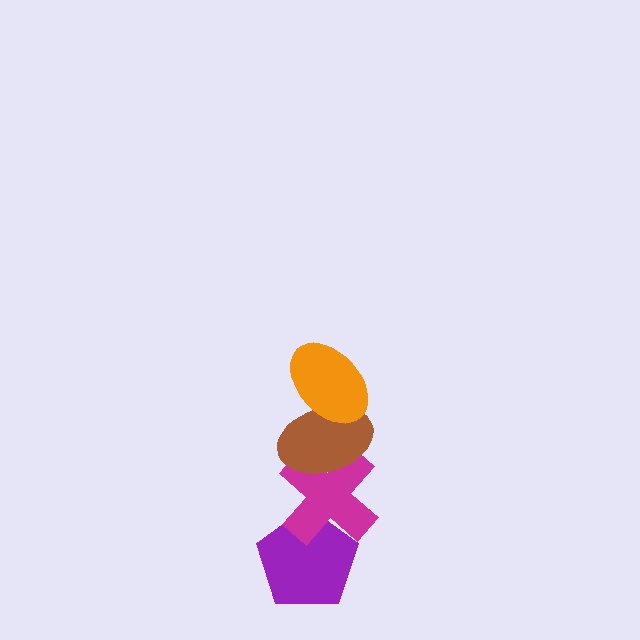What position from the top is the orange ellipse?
The orange ellipse is 1st from the top.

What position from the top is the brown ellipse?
The brown ellipse is 2nd from the top.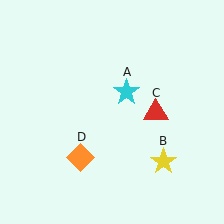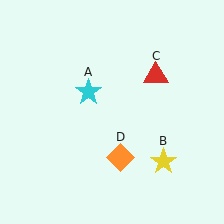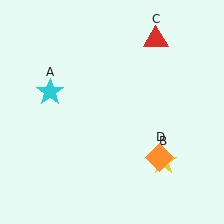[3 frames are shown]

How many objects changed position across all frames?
3 objects changed position: cyan star (object A), red triangle (object C), orange diamond (object D).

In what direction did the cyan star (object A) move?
The cyan star (object A) moved left.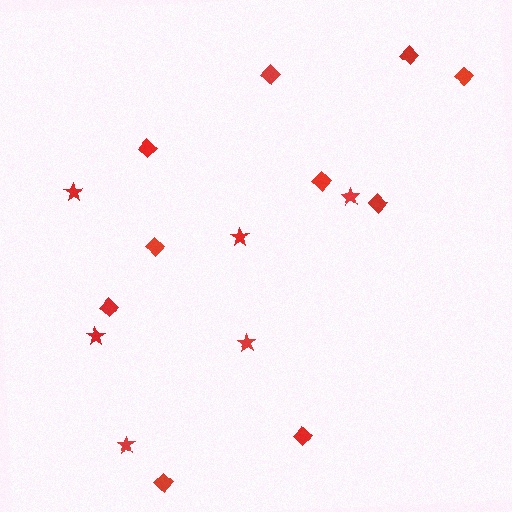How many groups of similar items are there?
There are 2 groups: one group of diamonds (10) and one group of stars (6).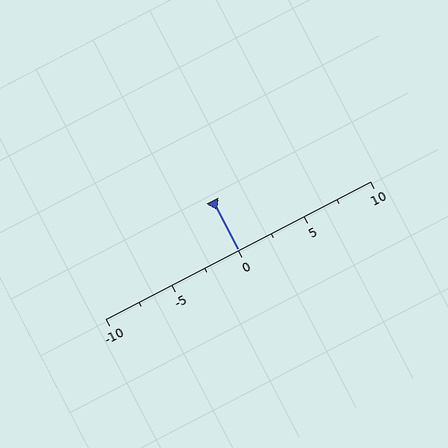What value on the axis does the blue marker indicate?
The marker indicates approximately 0.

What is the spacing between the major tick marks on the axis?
The major ticks are spaced 5 apart.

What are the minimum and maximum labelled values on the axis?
The axis runs from -10 to 10.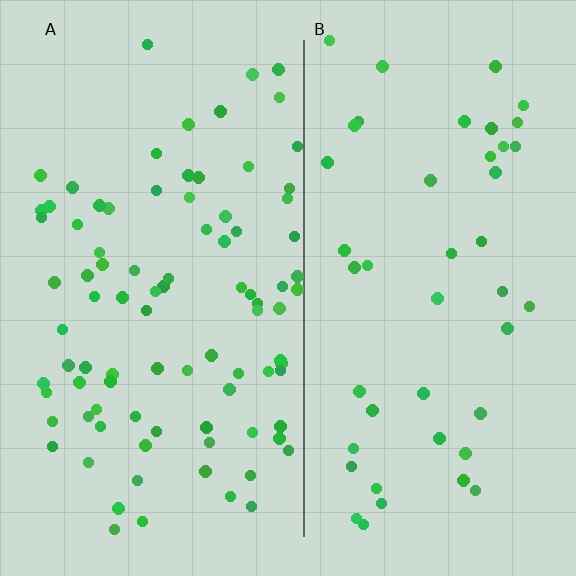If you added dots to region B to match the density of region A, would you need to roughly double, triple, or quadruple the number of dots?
Approximately double.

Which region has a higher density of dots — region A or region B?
A (the left).